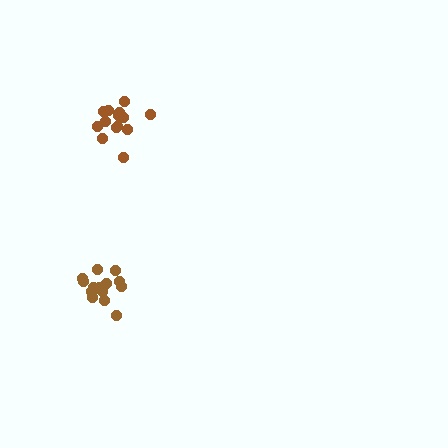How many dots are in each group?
Group 1: 14 dots, Group 2: 14 dots (28 total).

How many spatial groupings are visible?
There are 2 spatial groupings.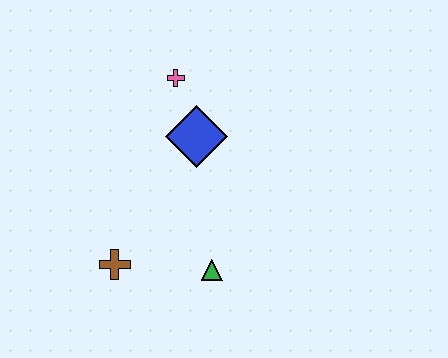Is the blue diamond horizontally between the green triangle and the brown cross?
Yes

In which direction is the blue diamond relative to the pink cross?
The blue diamond is below the pink cross.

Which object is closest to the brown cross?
The green triangle is closest to the brown cross.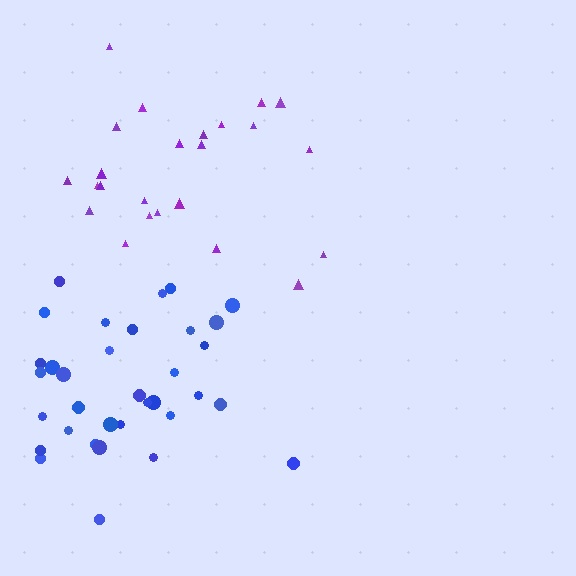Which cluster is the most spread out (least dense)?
Purple.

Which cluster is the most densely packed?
Blue.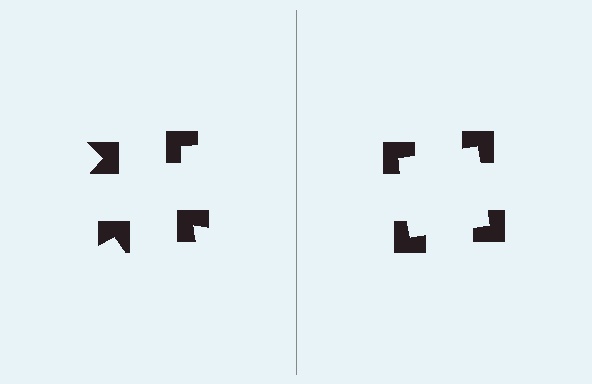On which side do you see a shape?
An illusory square appears on the right side. On the left side the wedge cuts are rotated, so no coherent shape forms.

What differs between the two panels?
The notched squares are positioned identically on both sides; only the wedge orientations differ. On the right they align to a square; on the left they are misaligned.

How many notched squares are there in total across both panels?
8 — 4 on each side.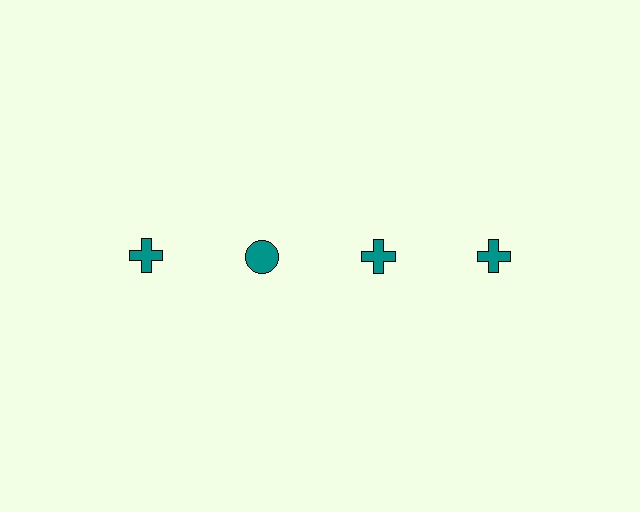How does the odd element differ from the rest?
It has a different shape: circle instead of cross.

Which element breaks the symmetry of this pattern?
The teal circle in the top row, second from left column breaks the symmetry. All other shapes are teal crosses.